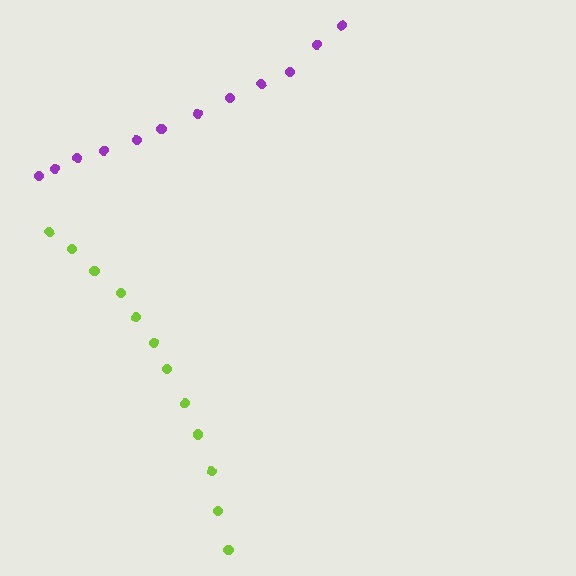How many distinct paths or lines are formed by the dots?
There are 2 distinct paths.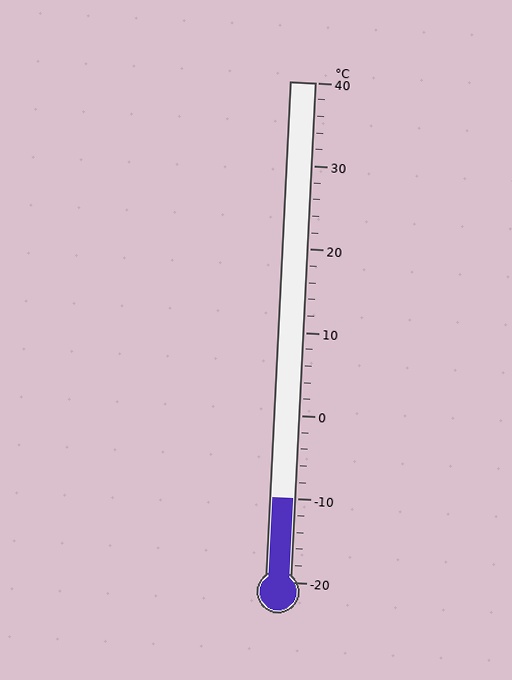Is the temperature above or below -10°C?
The temperature is at -10°C.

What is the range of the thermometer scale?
The thermometer scale ranges from -20°C to 40°C.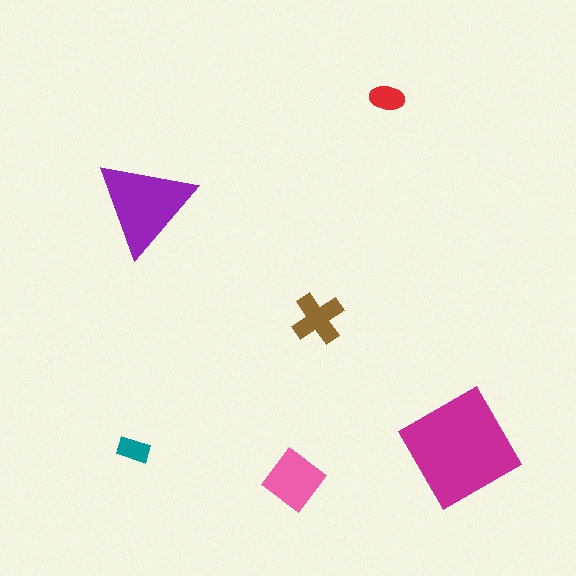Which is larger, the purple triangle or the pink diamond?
The purple triangle.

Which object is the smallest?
The teal rectangle.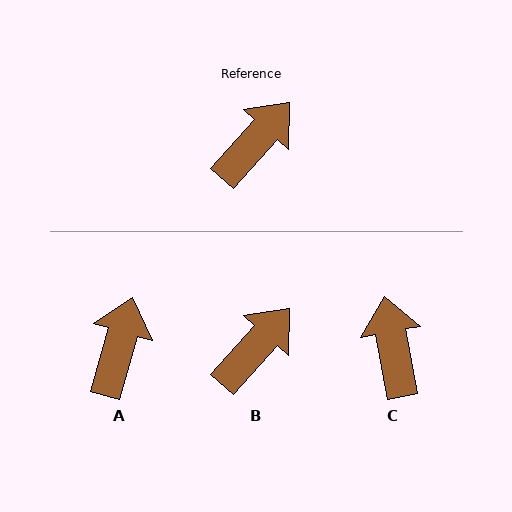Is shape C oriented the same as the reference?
No, it is off by about 52 degrees.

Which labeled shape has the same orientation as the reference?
B.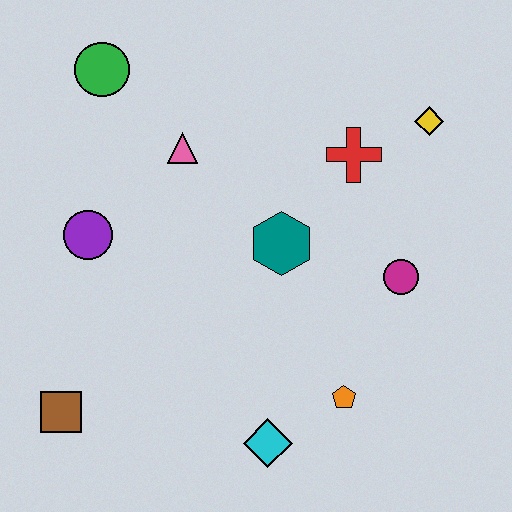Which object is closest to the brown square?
The purple circle is closest to the brown square.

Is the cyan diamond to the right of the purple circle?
Yes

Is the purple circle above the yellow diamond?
No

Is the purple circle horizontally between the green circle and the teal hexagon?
No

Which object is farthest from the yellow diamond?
The brown square is farthest from the yellow diamond.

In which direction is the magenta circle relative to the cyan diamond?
The magenta circle is above the cyan diamond.